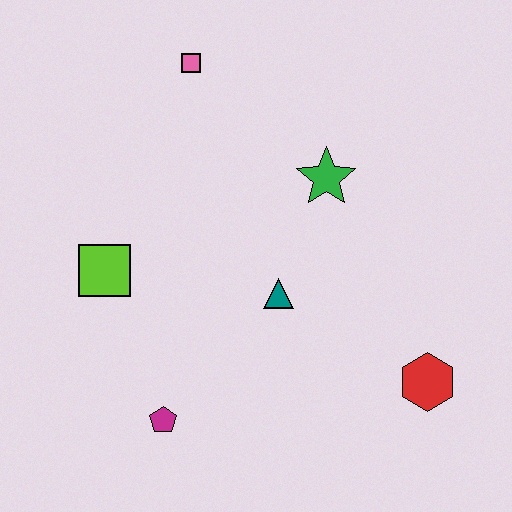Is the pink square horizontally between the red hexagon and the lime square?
Yes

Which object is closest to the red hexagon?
The teal triangle is closest to the red hexagon.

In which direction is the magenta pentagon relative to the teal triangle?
The magenta pentagon is below the teal triangle.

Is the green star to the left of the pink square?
No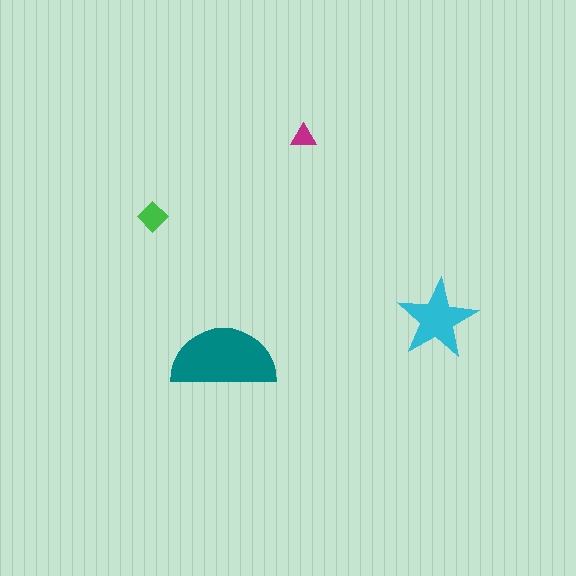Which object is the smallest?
The magenta triangle.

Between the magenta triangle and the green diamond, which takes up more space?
The green diamond.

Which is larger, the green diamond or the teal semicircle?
The teal semicircle.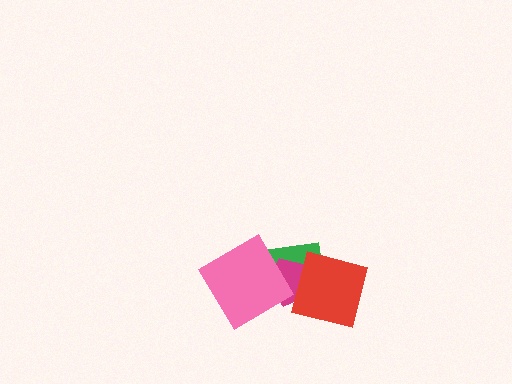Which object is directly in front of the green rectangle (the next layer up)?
The magenta pentagon is directly in front of the green rectangle.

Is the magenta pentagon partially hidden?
Yes, it is partially covered by another shape.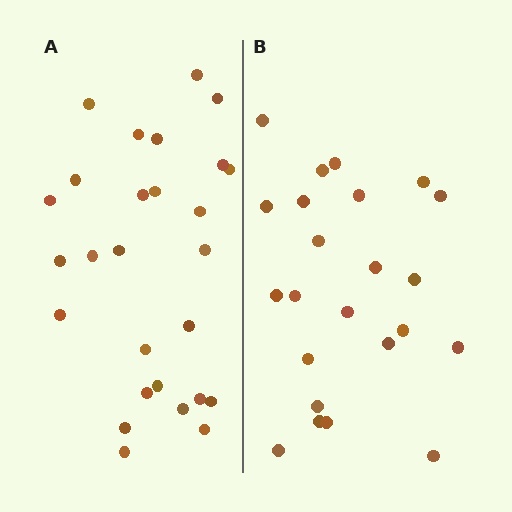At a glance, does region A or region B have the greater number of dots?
Region A (the left region) has more dots.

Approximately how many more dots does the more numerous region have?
Region A has about 4 more dots than region B.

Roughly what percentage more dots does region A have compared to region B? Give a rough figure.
About 15% more.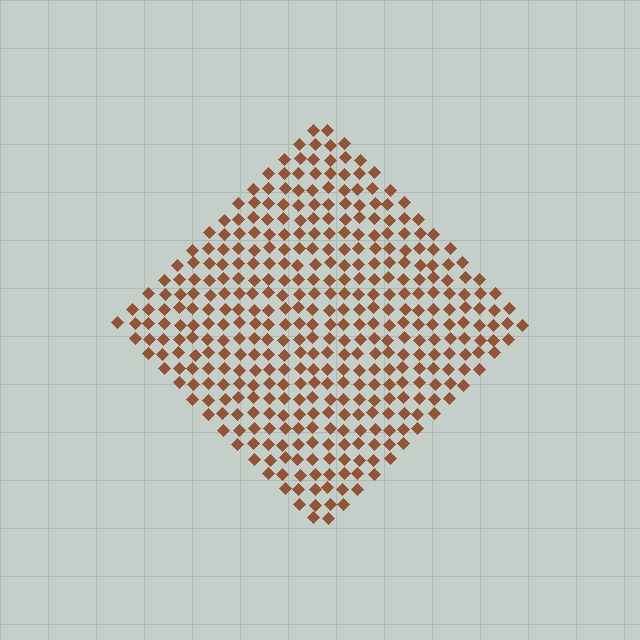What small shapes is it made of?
It is made of small diamonds.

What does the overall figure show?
The overall figure shows a diamond.